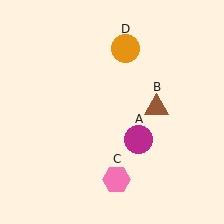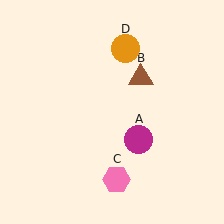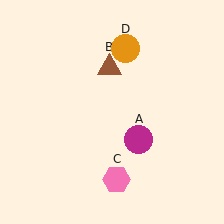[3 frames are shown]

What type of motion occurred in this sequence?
The brown triangle (object B) rotated counterclockwise around the center of the scene.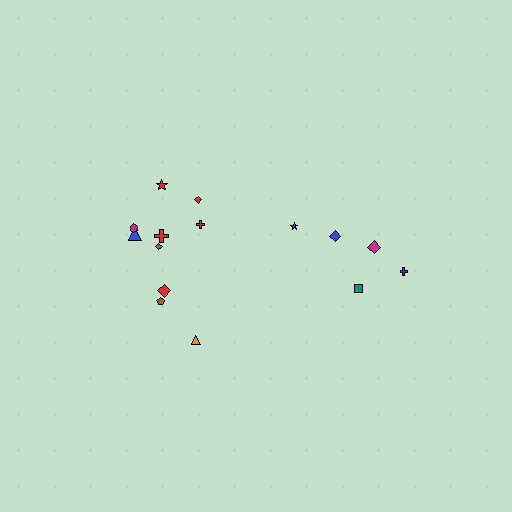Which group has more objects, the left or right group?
The left group.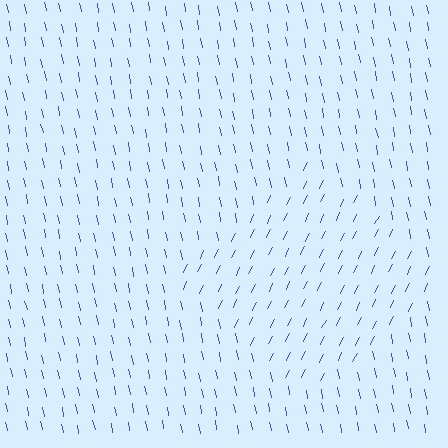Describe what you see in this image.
The image is filled with small blue line segments. A diamond region in the image has lines oriented differently from the surrounding lines, creating a visible texture boundary.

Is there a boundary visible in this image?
Yes, there is a texture boundary formed by a change in line orientation.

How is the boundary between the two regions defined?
The boundary is defined purely by a change in line orientation (approximately 38 degrees difference). All lines are the same color and thickness.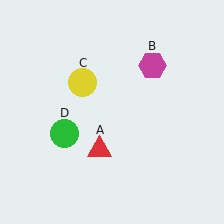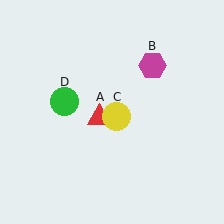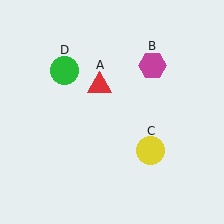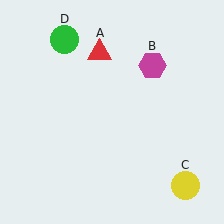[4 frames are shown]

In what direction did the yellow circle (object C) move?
The yellow circle (object C) moved down and to the right.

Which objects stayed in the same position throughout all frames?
Magenta hexagon (object B) remained stationary.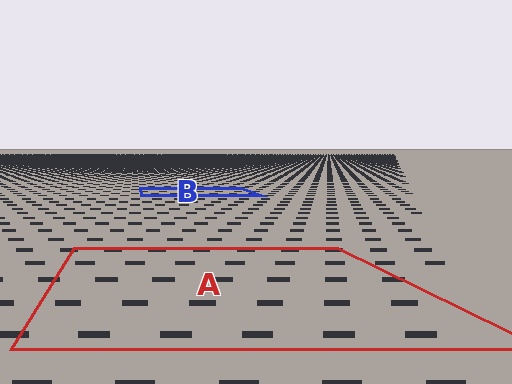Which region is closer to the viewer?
Region A is closer. The texture elements there are larger and more spread out.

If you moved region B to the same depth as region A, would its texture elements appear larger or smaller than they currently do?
They would appear larger. At a closer depth, the same texture elements are projected at a bigger on-screen size.